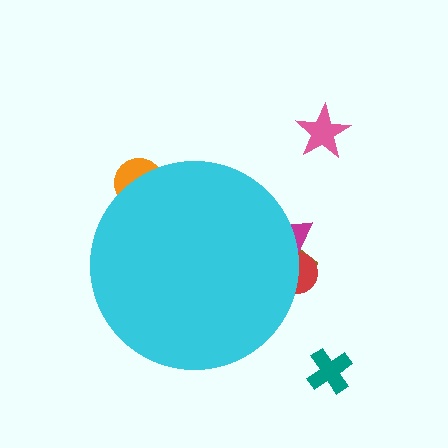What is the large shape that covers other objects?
A cyan circle.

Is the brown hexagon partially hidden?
Yes, the brown hexagon is partially hidden behind the cyan circle.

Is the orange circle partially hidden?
Yes, the orange circle is partially hidden behind the cyan circle.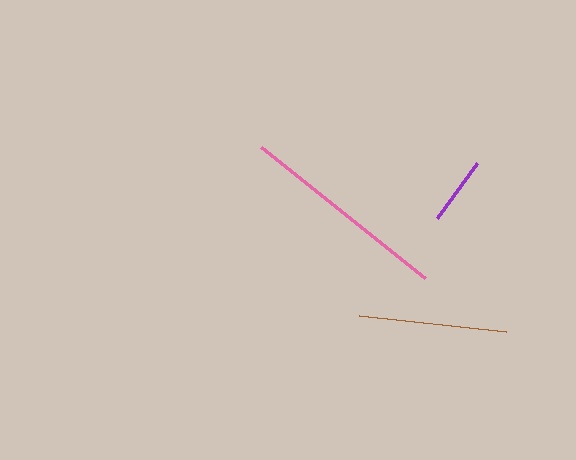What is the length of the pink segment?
The pink segment is approximately 210 pixels long.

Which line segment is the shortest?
The purple line is the shortest at approximately 68 pixels.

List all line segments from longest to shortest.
From longest to shortest: pink, brown, purple.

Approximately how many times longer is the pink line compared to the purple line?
The pink line is approximately 3.1 times the length of the purple line.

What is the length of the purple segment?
The purple segment is approximately 68 pixels long.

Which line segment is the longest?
The pink line is the longest at approximately 210 pixels.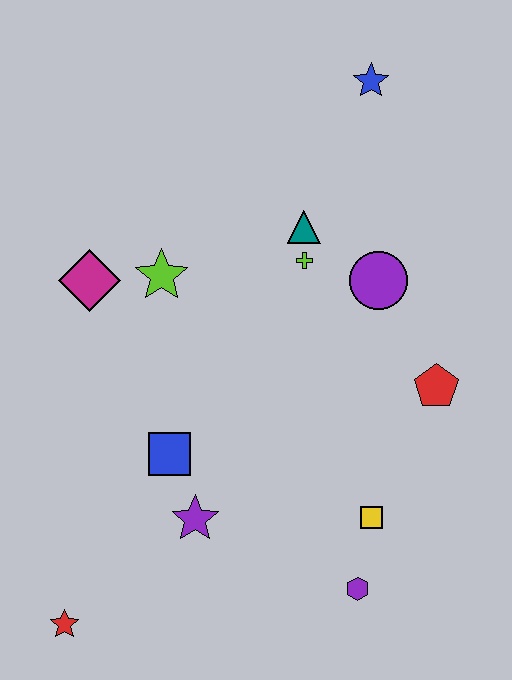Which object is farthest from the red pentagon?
The red star is farthest from the red pentagon.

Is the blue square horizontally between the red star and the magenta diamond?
No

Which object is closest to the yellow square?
The purple hexagon is closest to the yellow square.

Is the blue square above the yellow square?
Yes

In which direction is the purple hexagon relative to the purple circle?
The purple hexagon is below the purple circle.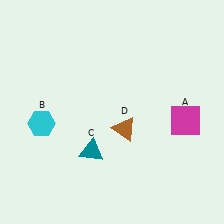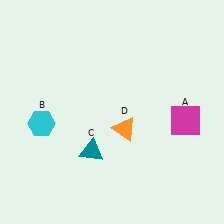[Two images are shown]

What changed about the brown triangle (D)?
In Image 1, D is brown. In Image 2, it changed to orange.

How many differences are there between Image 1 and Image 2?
There is 1 difference between the two images.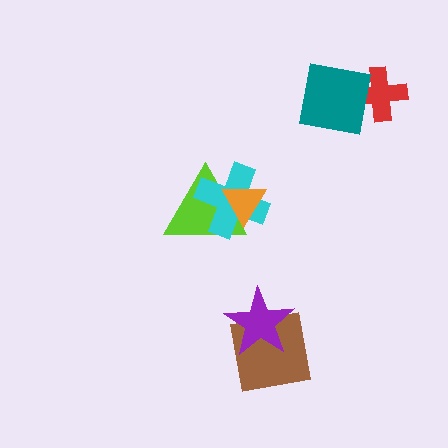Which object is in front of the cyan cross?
The orange triangle is in front of the cyan cross.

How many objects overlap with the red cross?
1 object overlaps with the red cross.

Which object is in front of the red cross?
The teal square is in front of the red cross.